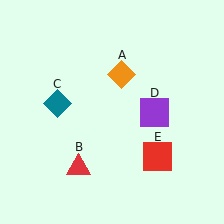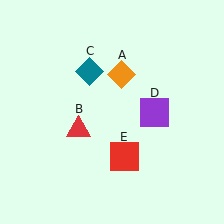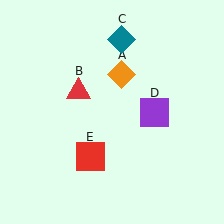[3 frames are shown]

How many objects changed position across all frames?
3 objects changed position: red triangle (object B), teal diamond (object C), red square (object E).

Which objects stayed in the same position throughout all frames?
Orange diamond (object A) and purple square (object D) remained stationary.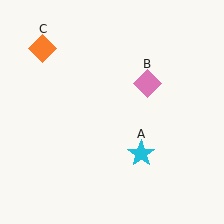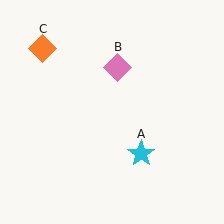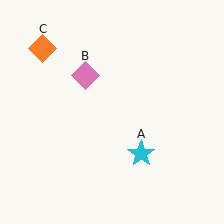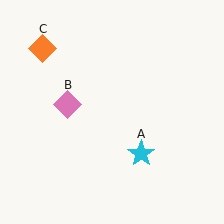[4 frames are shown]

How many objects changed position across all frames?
1 object changed position: pink diamond (object B).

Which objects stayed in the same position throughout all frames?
Cyan star (object A) and orange diamond (object C) remained stationary.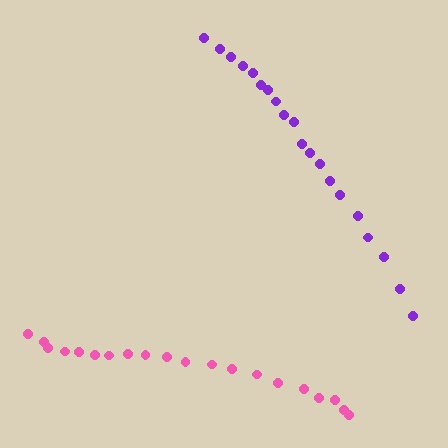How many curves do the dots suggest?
There are 2 distinct paths.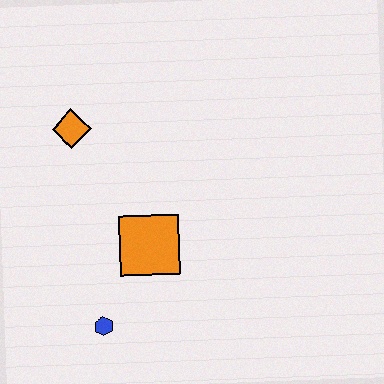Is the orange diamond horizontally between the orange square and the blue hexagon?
No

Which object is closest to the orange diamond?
The orange square is closest to the orange diamond.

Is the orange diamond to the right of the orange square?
No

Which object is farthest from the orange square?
The orange diamond is farthest from the orange square.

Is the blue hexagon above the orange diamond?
No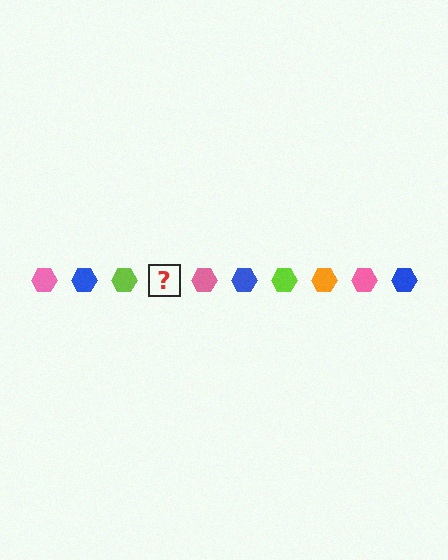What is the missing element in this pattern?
The missing element is an orange hexagon.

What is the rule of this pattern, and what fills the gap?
The rule is that the pattern cycles through pink, blue, lime, orange hexagons. The gap should be filled with an orange hexagon.